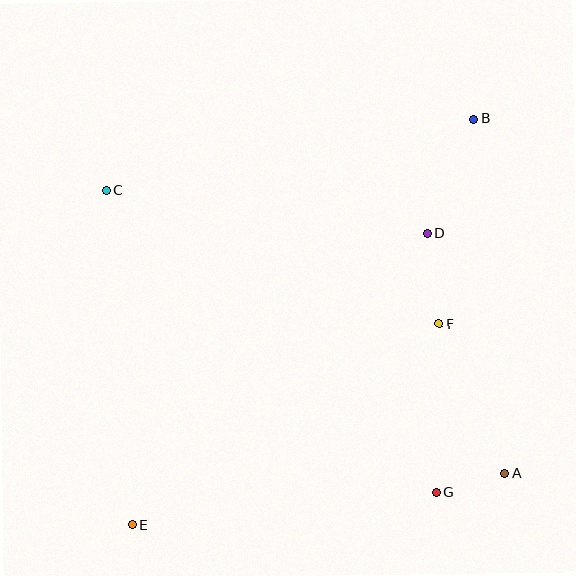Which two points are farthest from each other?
Points B and E are farthest from each other.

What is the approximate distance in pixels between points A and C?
The distance between A and C is approximately 489 pixels.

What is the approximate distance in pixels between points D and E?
The distance between D and E is approximately 415 pixels.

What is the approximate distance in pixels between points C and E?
The distance between C and E is approximately 335 pixels.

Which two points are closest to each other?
Points A and G are closest to each other.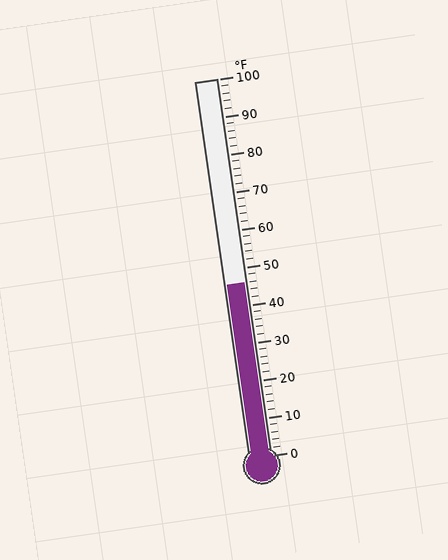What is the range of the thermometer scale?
The thermometer scale ranges from 0°F to 100°F.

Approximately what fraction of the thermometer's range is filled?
The thermometer is filled to approximately 45% of its range.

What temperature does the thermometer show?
The thermometer shows approximately 46°F.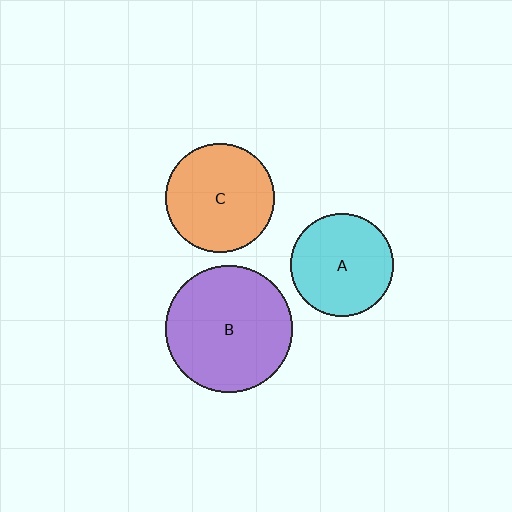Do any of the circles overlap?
No, none of the circles overlap.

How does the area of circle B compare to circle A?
Approximately 1.5 times.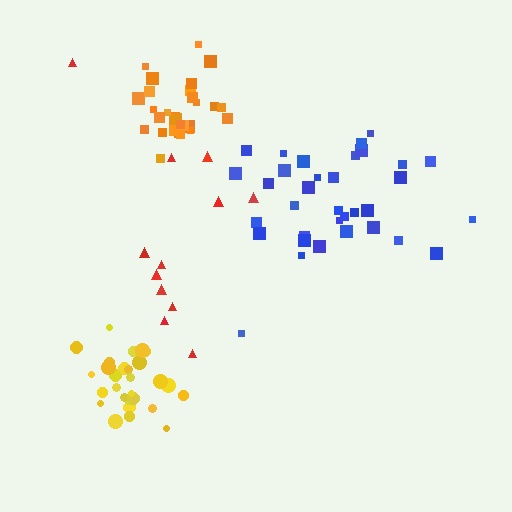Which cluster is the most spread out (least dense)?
Red.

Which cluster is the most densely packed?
Orange.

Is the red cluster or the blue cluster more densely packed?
Blue.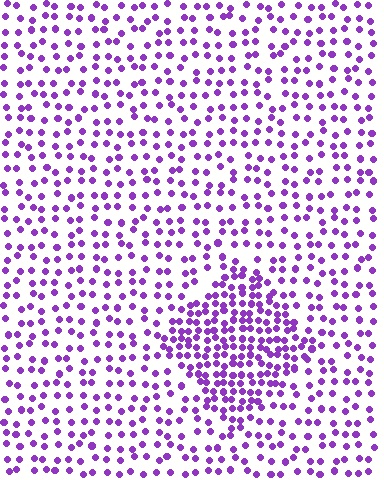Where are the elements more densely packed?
The elements are more densely packed inside the diamond boundary.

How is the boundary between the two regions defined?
The boundary is defined by a change in element density (approximately 2.0x ratio). All elements are the same color, size, and shape.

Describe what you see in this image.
The image contains small purple elements arranged at two different densities. A diamond-shaped region is visible where the elements are more densely packed than the surrounding area.